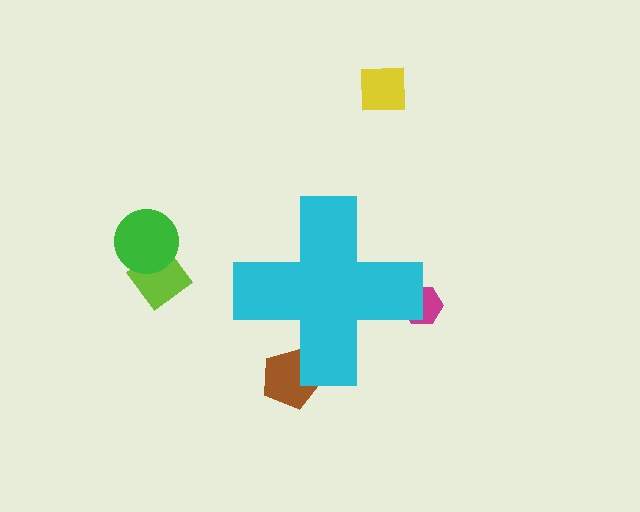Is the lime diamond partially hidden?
No, the lime diamond is fully visible.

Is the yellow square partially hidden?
No, the yellow square is fully visible.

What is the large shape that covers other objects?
A cyan cross.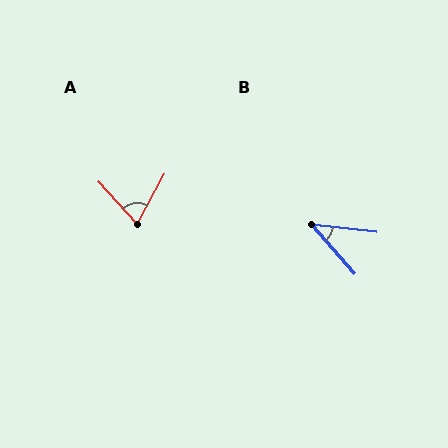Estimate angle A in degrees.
Approximately 71 degrees.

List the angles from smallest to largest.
B (42°), A (71°).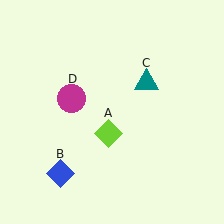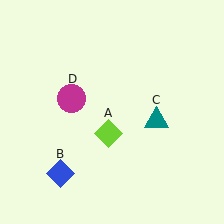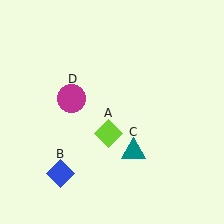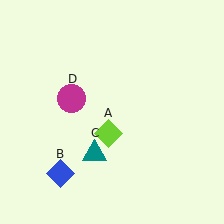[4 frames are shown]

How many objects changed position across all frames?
1 object changed position: teal triangle (object C).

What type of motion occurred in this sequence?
The teal triangle (object C) rotated clockwise around the center of the scene.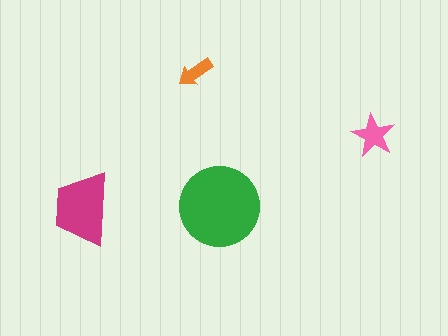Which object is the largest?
The green circle.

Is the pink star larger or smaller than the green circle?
Smaller.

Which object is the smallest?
The orange arrow.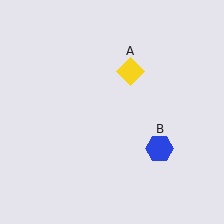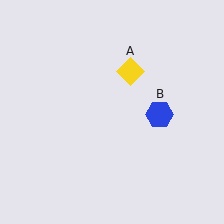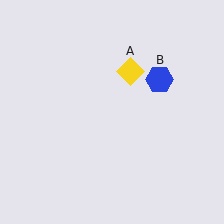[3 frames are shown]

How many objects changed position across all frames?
1 object changed position: blue hexagon (object B).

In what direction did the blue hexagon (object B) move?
The blue hexagon (object B) moved up.